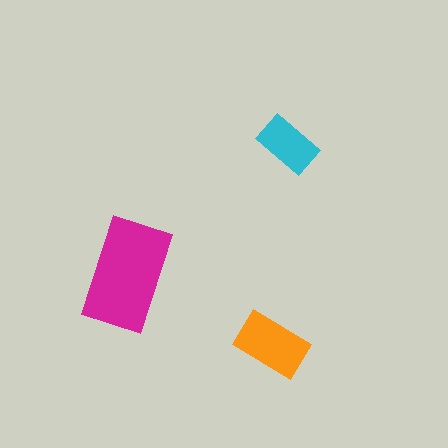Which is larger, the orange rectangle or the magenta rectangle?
The magenta one.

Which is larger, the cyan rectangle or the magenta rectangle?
The magenta one.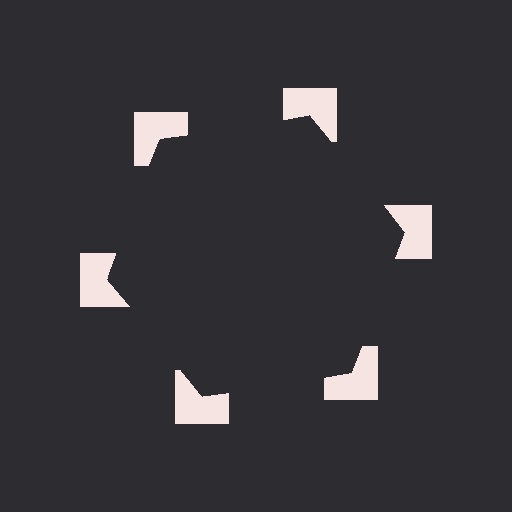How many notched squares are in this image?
There are 6 — one at each vertex of the illusory hexagon.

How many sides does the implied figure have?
6 sides.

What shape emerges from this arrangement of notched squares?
An illusory hexagon — its edges are inferred from the aligned wedge cuts in the notched squares, not physically drawn.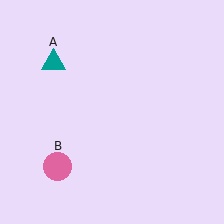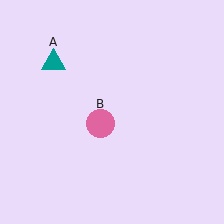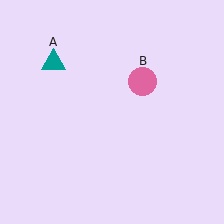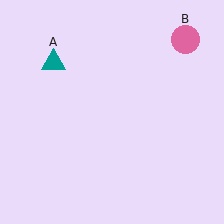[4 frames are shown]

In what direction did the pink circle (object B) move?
The pink circle (object B) moved up and to the right.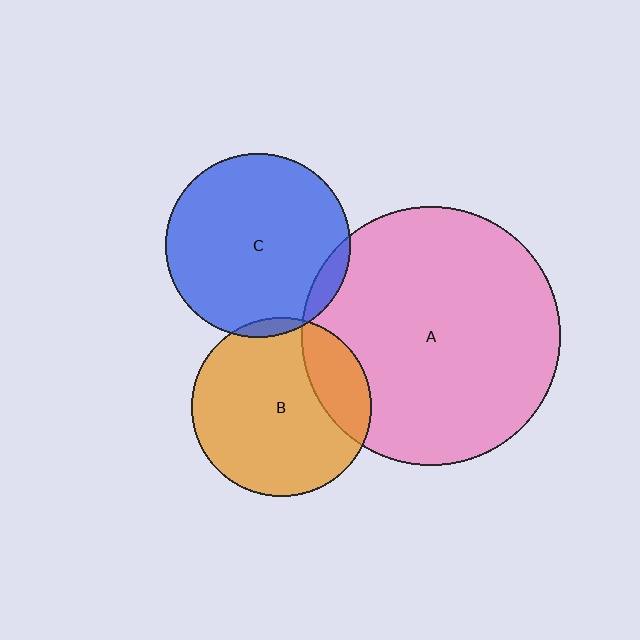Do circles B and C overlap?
Yes.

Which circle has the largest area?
Circle A (pink).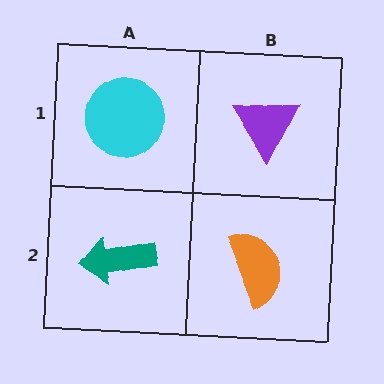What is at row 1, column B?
A purple triangle.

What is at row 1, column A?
A cyan circle.